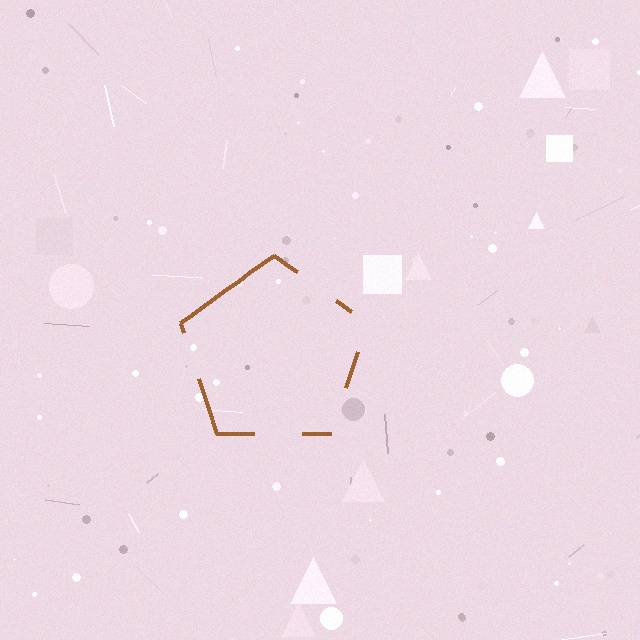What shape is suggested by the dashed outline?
The dashed outline suggests a pentagon.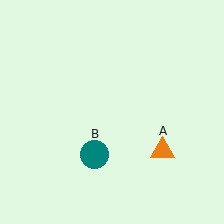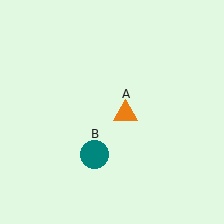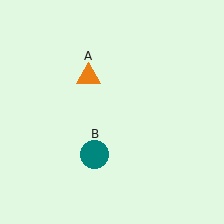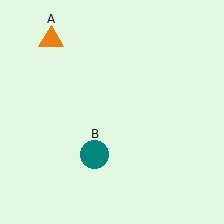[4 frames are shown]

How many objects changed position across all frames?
1 object changed position: orange triangle (object A).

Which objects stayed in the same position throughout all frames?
Teal circle (object B) remained stationary.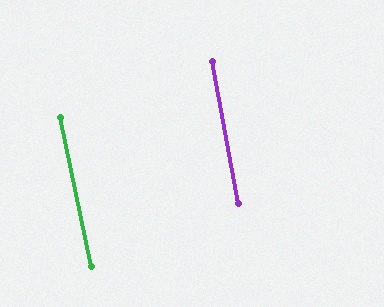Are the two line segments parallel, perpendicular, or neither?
Parallel — their directions differ by only 1.1°.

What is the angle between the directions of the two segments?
Approximately 1 degree.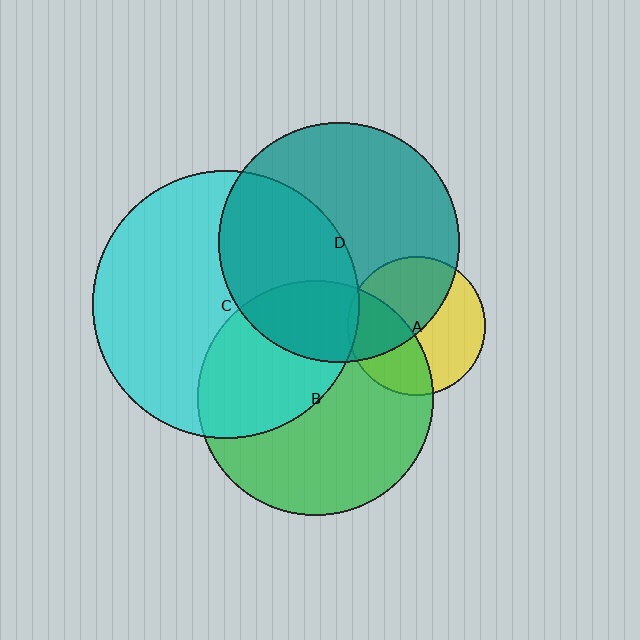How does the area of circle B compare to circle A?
Approximately 2.9 times.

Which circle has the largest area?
Circle C (cyan).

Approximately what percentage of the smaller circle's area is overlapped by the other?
Approximately 45%.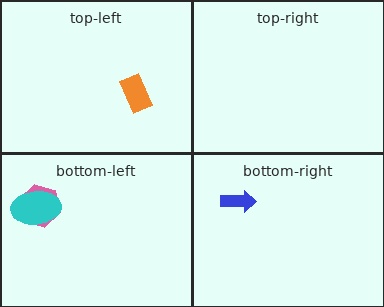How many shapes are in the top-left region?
1.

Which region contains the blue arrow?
The bottom-right region.